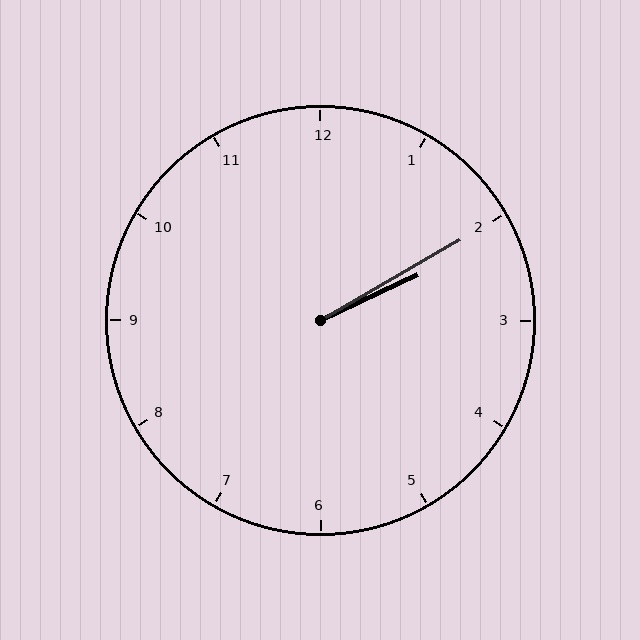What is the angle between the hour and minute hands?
Approximately 5 degrees.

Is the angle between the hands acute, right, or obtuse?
It is acute.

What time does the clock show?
2:10.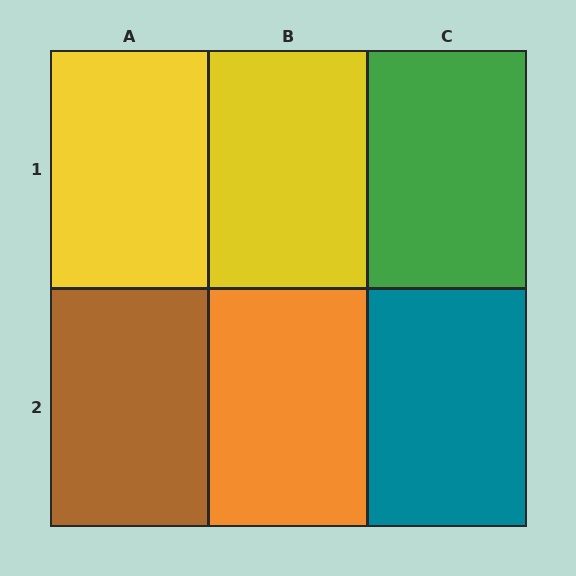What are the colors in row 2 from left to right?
Brown, orange, teal.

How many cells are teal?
1 cell is teal.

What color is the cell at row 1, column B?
Yellow.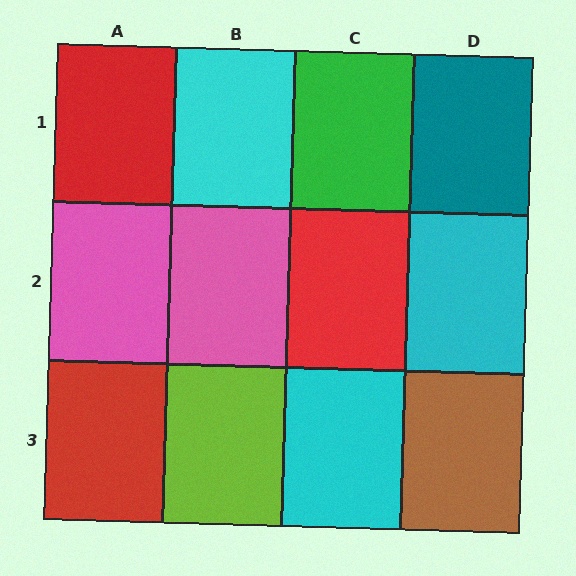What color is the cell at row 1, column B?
Cyan.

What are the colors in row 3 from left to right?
Red, lime, cyan, brown.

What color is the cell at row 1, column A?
Red.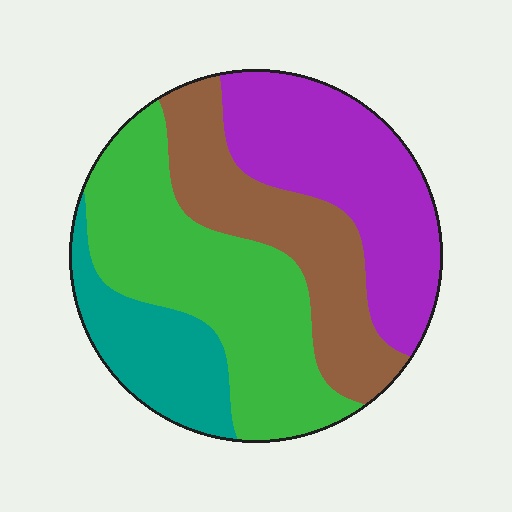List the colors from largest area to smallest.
From largest to smallest: green, purple, brown, teal.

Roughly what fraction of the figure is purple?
Purple takes up about one quarter (1/4) of the figure.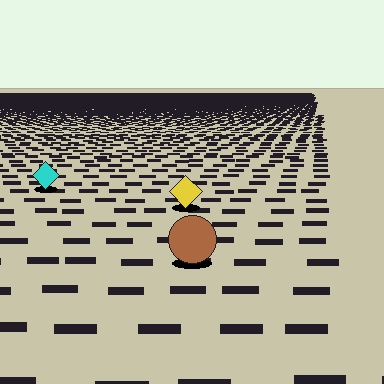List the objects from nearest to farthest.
From nearest to farthest: the brown circle, the yellow diamond, the cyan diamond.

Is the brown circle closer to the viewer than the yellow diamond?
Yes. The brown circle is closer — you can tell from the texture gradient: the ground texture is coarser near it.